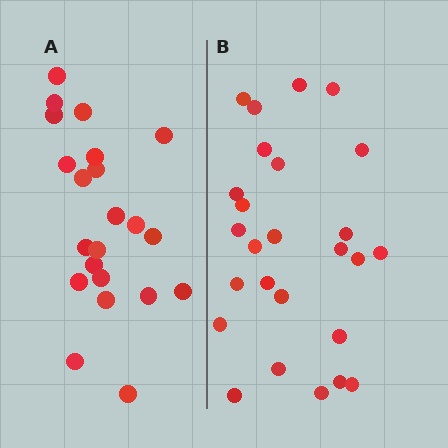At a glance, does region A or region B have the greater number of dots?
Region B (the right region) has more dots.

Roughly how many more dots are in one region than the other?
Region B has about 4 more dots than region A.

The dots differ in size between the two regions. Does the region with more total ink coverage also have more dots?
No. Region A has more total ink coverage because its dots are larger, but region B actually contains more individual dots. Total area can be misleading — the number of items is what matters here.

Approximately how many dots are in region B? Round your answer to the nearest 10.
About 30 dots. (The exact count is 26, which rounds to 30.)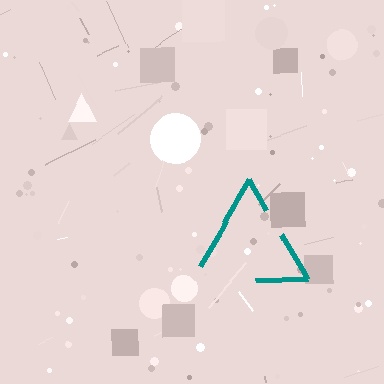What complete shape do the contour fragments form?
The contour fragments form a triangle.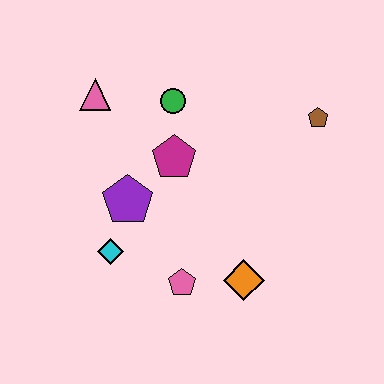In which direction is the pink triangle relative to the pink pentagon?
The pink triangle is above the pink pentagon.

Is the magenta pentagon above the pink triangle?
No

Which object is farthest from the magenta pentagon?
The brown pentagon is farthest from the magenta pentagon.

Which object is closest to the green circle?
The magenta pentagon is closest to the green circle.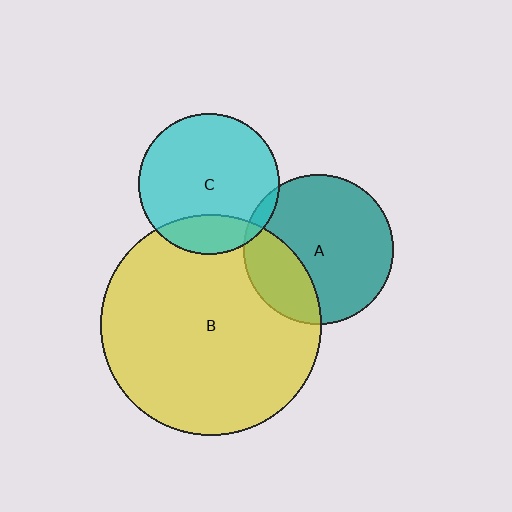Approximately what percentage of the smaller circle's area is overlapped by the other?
Approximately 20%.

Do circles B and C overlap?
Yes.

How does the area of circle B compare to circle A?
Approximately 2.2 times.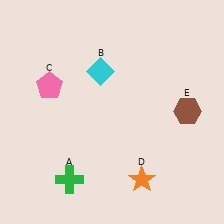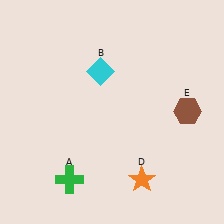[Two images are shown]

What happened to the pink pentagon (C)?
The pink pentagon (C) was removed in Image 2. It was in the top-left area of Image 1.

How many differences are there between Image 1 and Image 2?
There is 1 difference between the two images.